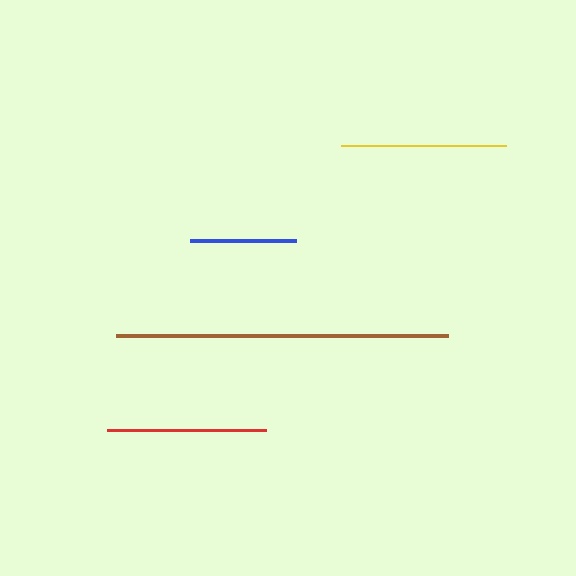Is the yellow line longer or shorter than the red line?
The yellow line is longer than the red line.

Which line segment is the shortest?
The blue line is the shortest at approximately 107 pixels.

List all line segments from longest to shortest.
From longest to shortest: brown, yellow, red, blue.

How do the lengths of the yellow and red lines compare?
The yellow and red lines are approximately the same length.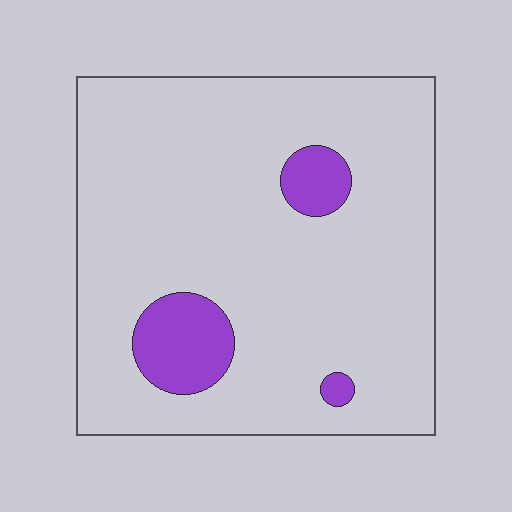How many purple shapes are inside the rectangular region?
3.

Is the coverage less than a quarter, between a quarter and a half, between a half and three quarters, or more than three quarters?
Less than a quarter.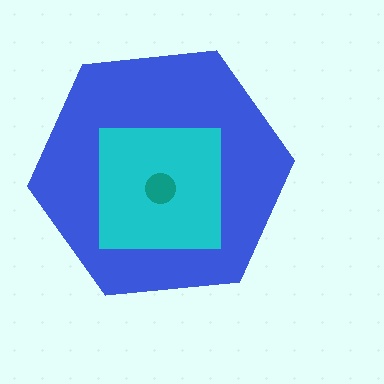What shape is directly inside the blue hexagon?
The cyan square.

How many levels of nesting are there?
3.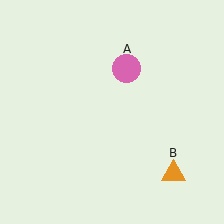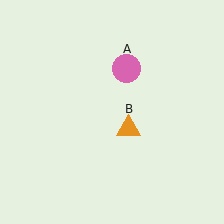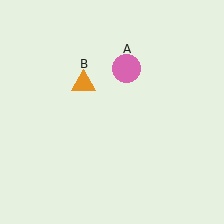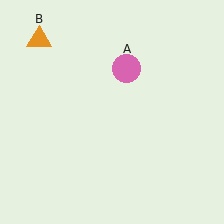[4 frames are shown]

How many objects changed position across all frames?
1 object changed position: orange triangle (object B).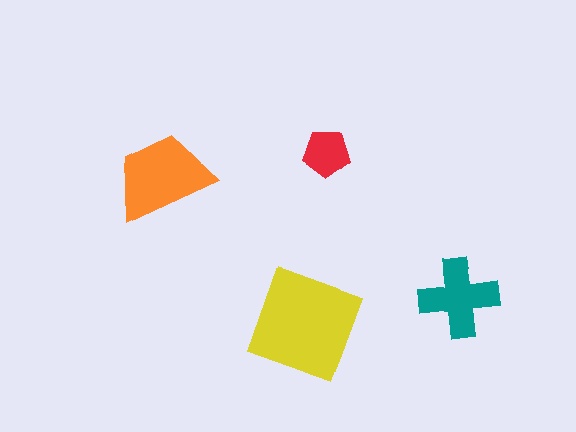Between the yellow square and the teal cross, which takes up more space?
The yellow square.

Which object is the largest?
The yellow square.